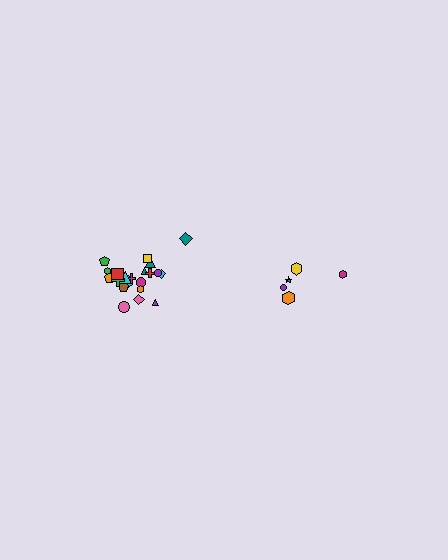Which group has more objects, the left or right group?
The left group.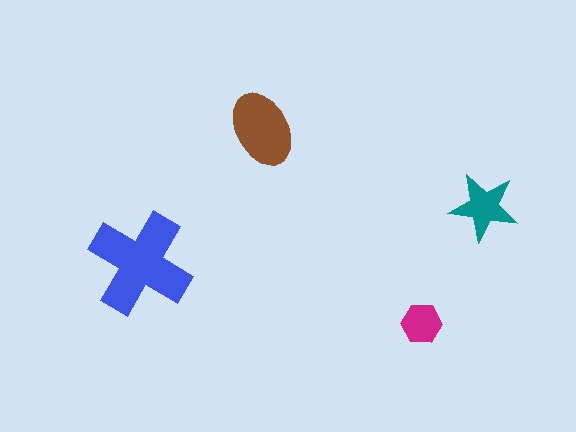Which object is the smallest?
The magenta hexagon.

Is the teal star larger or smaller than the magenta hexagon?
Larger.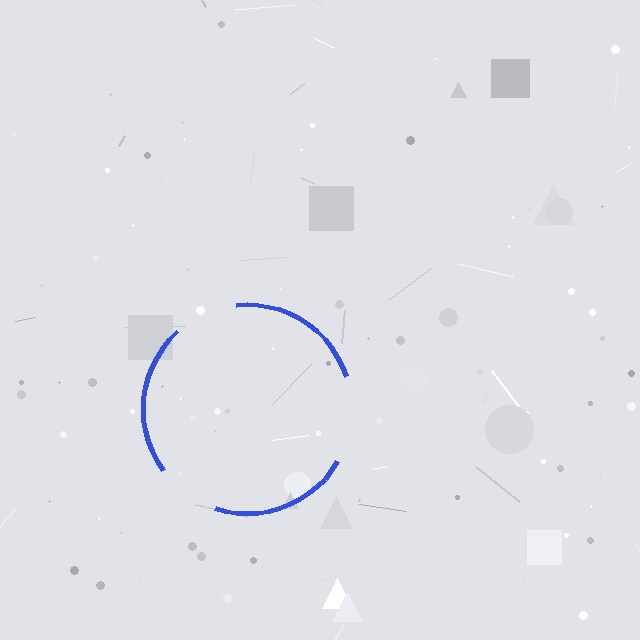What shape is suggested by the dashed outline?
The dashed outline suggests a circle.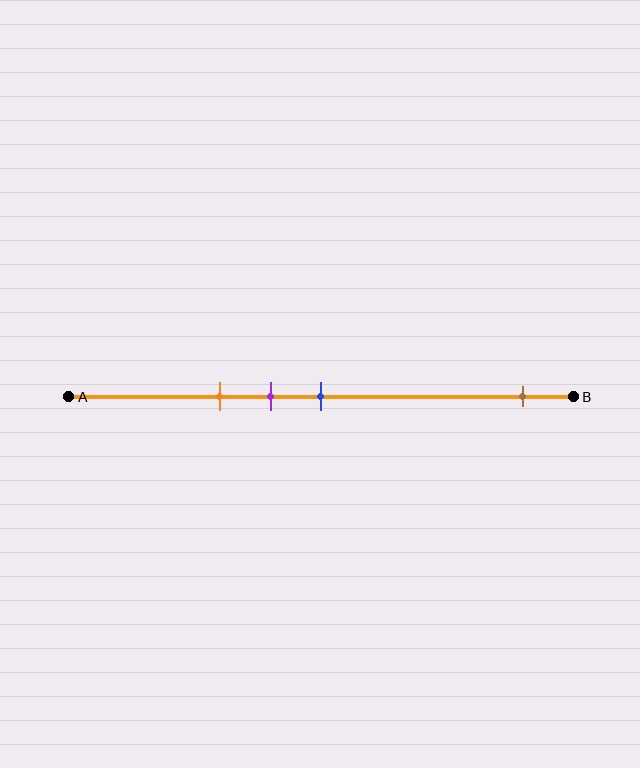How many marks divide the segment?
There are 4 marks dividing the segment.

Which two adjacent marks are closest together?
The purple and blue marks are the closest adjacent pair.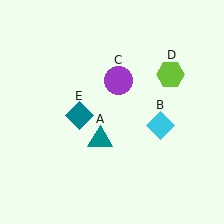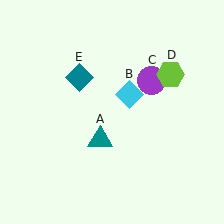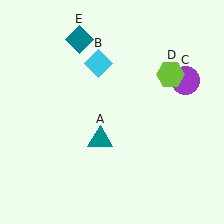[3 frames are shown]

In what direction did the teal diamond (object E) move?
The teal diamond (object E) moved up.